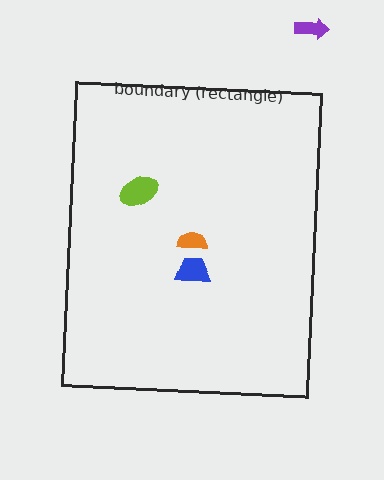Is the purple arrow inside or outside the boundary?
Outside.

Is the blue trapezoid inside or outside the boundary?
Inside.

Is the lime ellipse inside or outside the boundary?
Inside.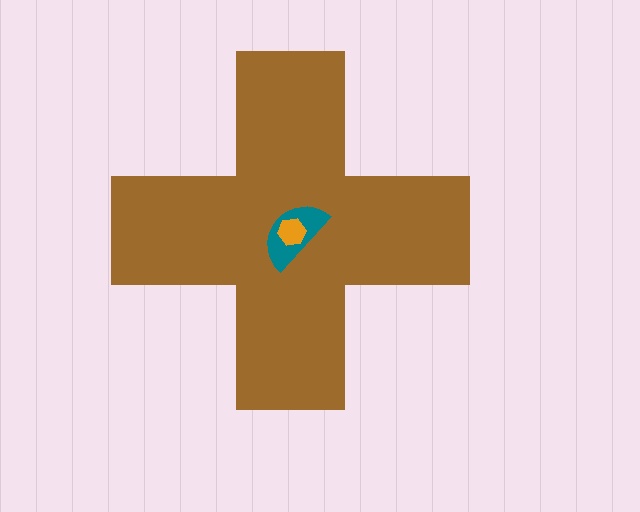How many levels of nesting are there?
3.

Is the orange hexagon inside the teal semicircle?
Yes.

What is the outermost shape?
The brown cross.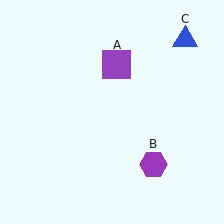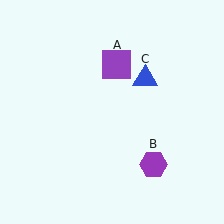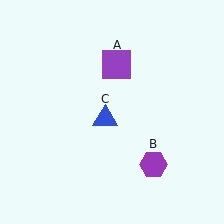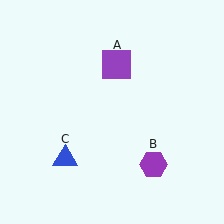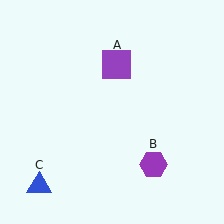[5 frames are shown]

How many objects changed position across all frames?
1 object changed position: blue triangle (object C).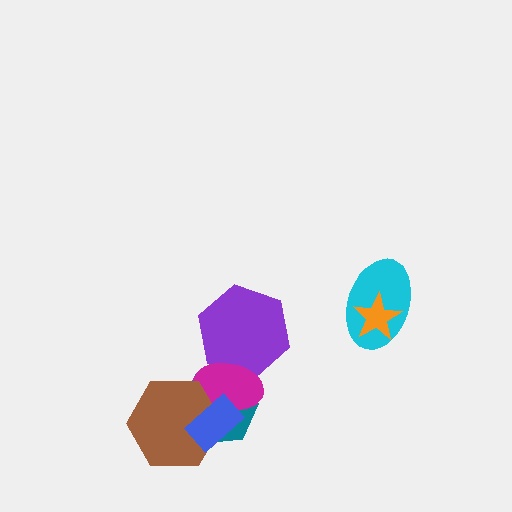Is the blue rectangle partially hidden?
No, no other shape covers it.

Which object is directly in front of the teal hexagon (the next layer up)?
The purple hexagon is directly in front of the teal hexagon.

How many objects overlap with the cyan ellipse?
1 object overlaps with the cyan ellipse.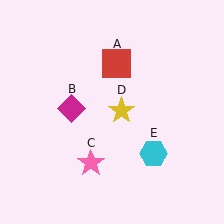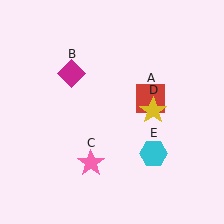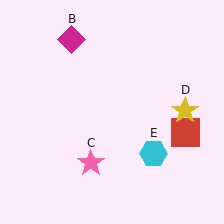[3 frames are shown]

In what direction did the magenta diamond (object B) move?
The magenta diamond (object B) moved up.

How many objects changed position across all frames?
3 objects changed position: red square (object A), magenta diamond (object B), yellow star (object D).